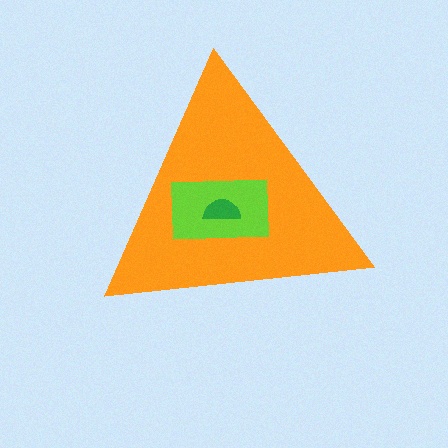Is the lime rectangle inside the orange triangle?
Yes.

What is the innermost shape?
The green semicircle.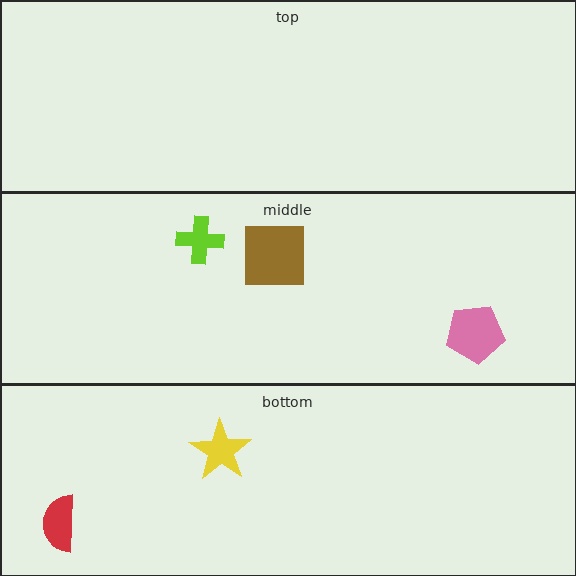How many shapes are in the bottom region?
2.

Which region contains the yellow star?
The bottom region.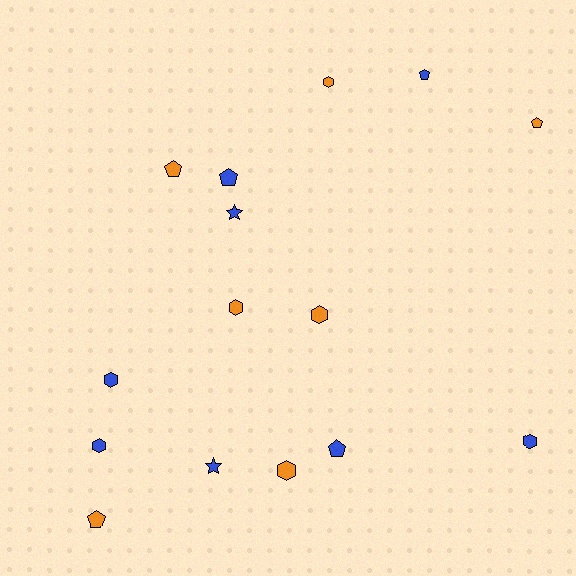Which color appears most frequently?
Blue, with 8 objects.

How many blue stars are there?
There are 2 blue stars.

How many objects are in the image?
There are 15 objects.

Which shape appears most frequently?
Hexagon, with 7 objects.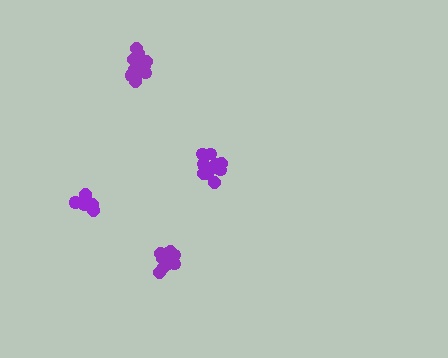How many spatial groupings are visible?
There are 4 spatial groupings.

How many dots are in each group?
Group 1: 10 dots, Group 2: 15 dots, Group 3: 10 dots, Group 4: 12 dots (47 total).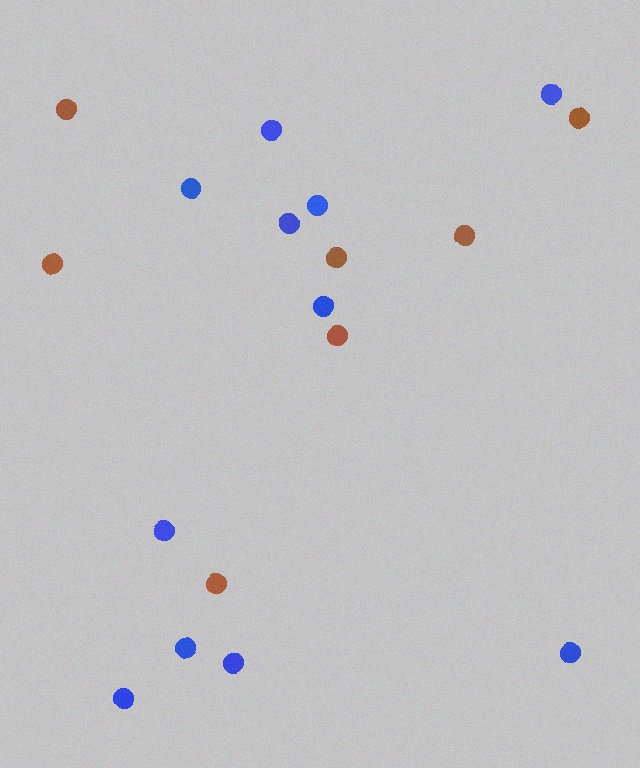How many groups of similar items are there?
There are 2 groups: one group of brown circles (7) and one group of blue circles (11).